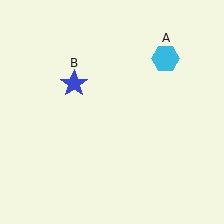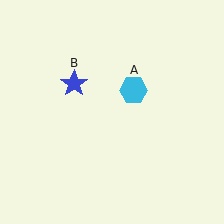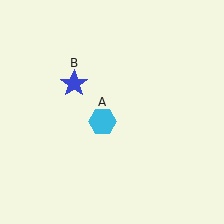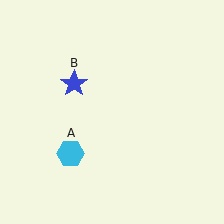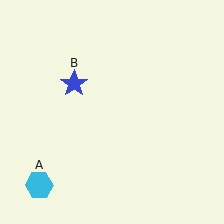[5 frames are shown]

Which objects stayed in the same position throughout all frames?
Blue star (object B) remained stationary.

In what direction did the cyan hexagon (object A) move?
The cyan hexagon (object A) moved down and to the left.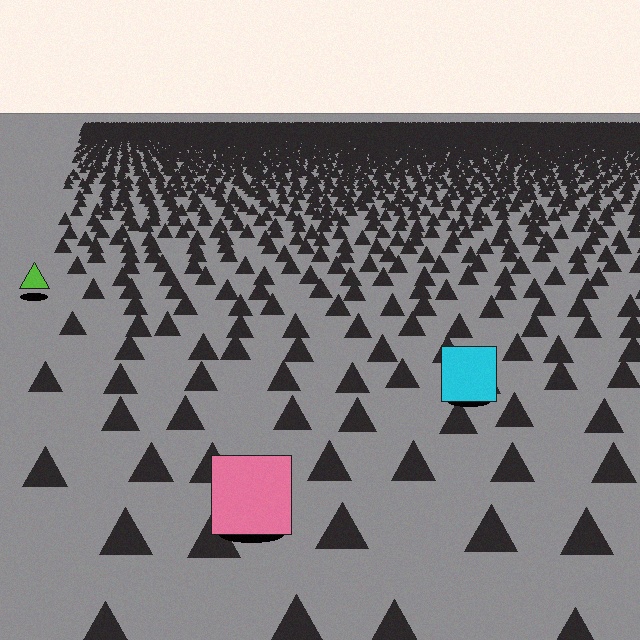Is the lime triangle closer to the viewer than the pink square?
No. The pink square is closer — you can tell from the texture gradient: the ground texture is coarser near it.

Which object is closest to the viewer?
The pink square is closest. The texture marks near it are larger and more spread out.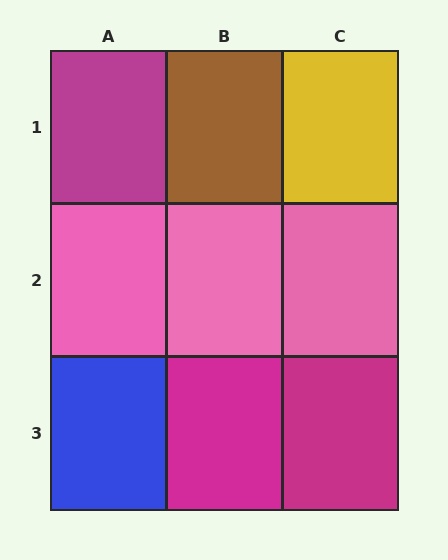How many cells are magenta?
3 cells are magenta.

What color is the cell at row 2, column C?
Pink.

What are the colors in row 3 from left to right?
Blue, magenta, magenta.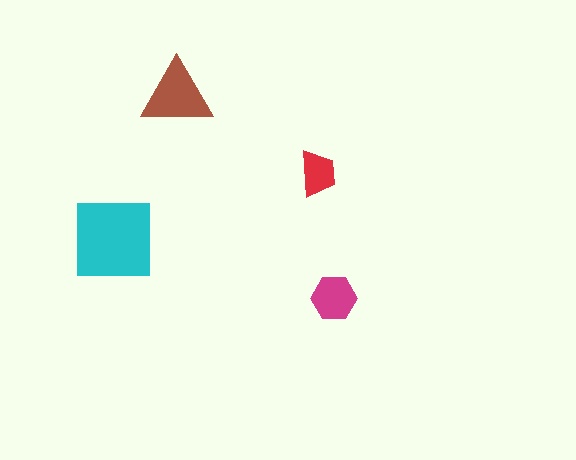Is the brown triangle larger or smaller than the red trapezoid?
Larger.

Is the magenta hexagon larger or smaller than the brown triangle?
Smaller.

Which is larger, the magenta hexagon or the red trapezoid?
The magenta hexagon.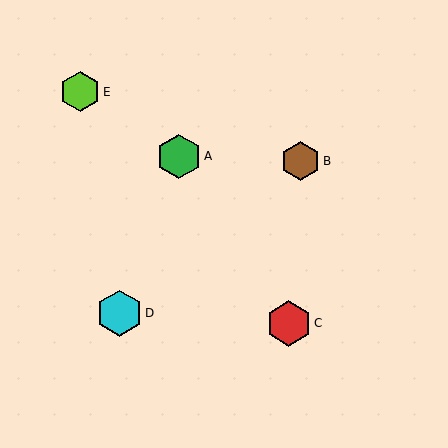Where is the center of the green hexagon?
The center of the green hexagon is at (179, 157).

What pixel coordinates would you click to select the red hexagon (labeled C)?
Click at (289, 323) to select the red hexagon C.